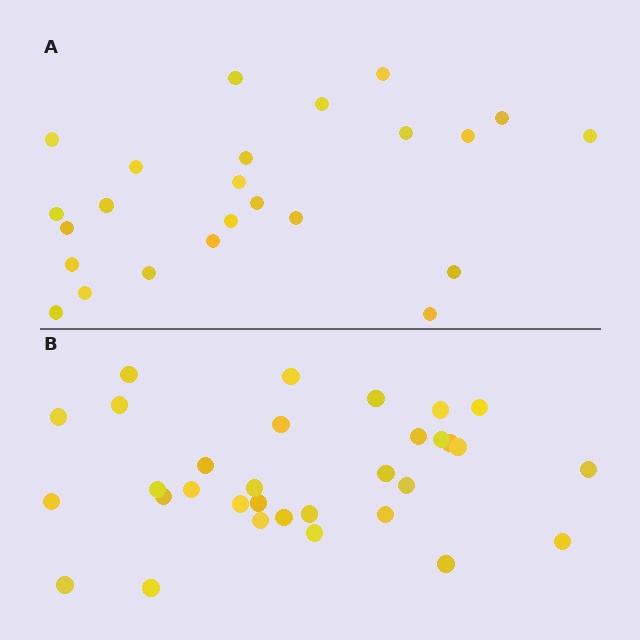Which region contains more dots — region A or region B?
Region B (the bottom region) has more dots.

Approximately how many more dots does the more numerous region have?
Region B has roughly 8 or so more dots than region A.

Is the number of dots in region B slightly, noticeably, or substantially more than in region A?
Region B has noticeably more, but not dramatically so. The ratio is roughly 1.3 to 1.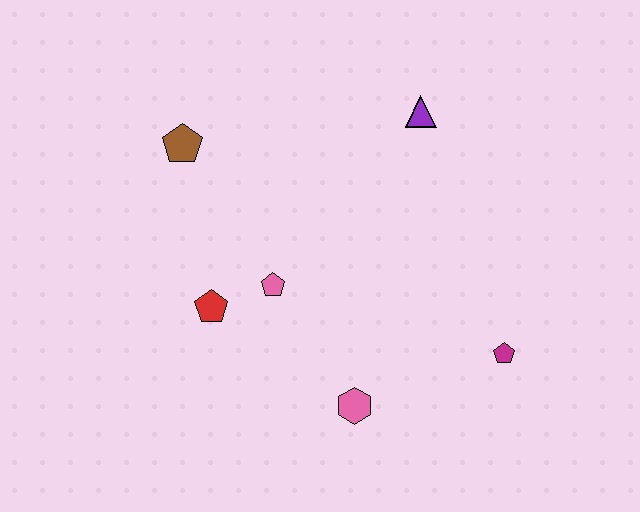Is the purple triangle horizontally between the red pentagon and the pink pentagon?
No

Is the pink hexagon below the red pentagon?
Yes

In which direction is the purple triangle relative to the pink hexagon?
The purple triangle is above the pink hexagon.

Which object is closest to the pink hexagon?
The pink pentagon is closest to the pink hexagon.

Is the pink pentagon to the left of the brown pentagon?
No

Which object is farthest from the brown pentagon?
The magenta pentagon is farthest from the brown pentagon.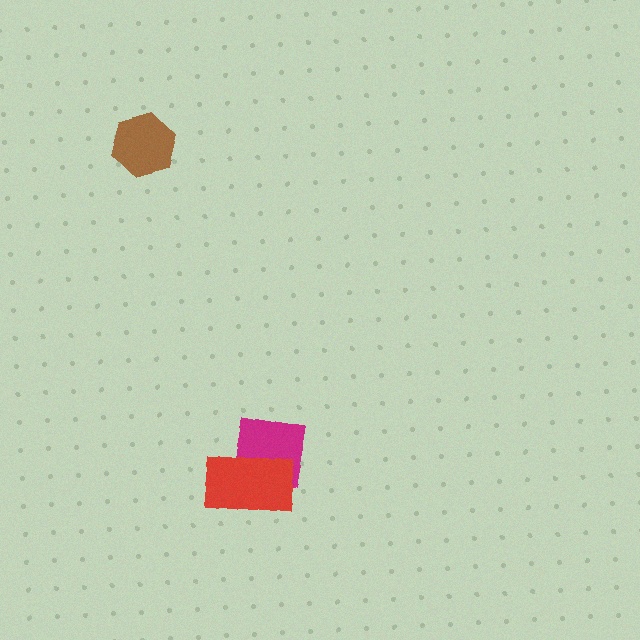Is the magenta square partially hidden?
Yes, it is partially covered by another shape.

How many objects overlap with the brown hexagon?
0 objects overlap with the brown hexagon.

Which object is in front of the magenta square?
The red rectangle is in front of the magenta square.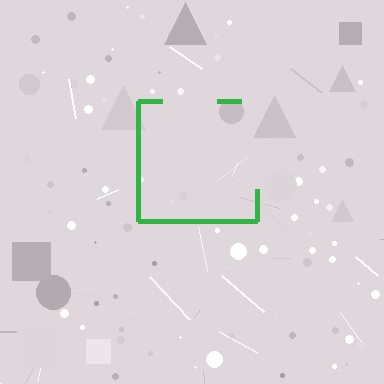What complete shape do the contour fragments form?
The contour fragments form a square.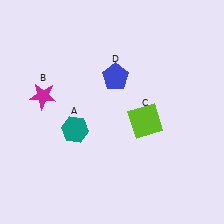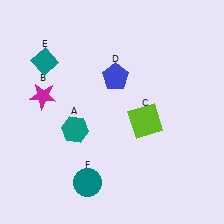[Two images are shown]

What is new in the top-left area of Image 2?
A teal diamond (E) was added in the top-left area of Image 2.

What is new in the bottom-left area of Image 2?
A teal circle (F) was added in the bottom-left area of Image 2.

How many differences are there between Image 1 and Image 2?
There are 2 differences between the two images.